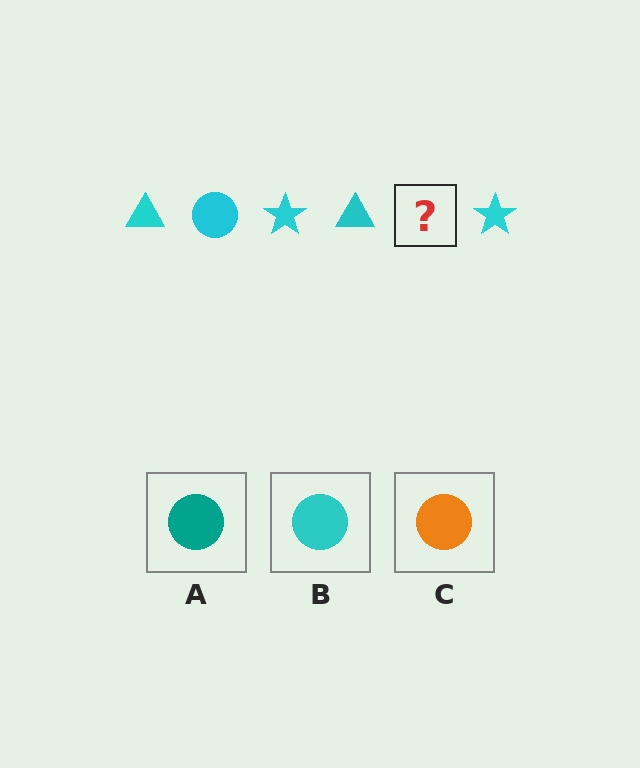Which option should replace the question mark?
Option B.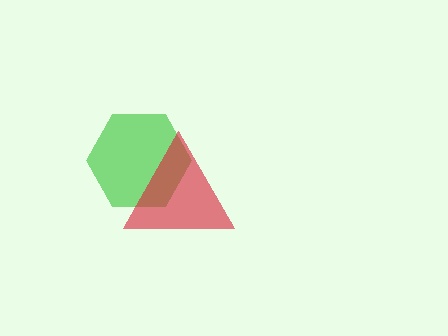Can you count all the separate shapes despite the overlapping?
Yes, there are 2 separate shapes.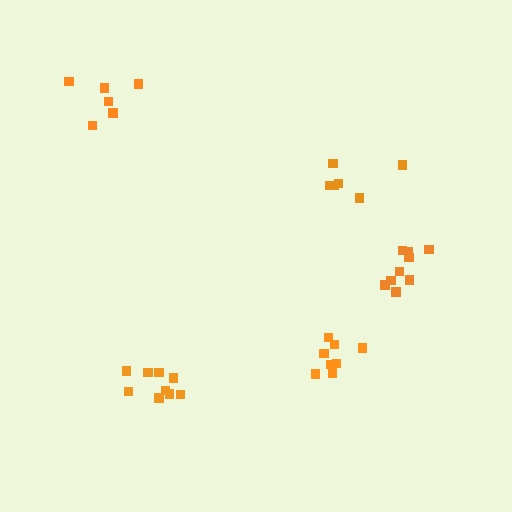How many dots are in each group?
Group 1: 6 dots, Group 2: 6 dots, Group 3: 8 dots, Group 4: 9 dots, Group 5: 9 dots (38 total).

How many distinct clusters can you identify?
There are 5 distinct clusters.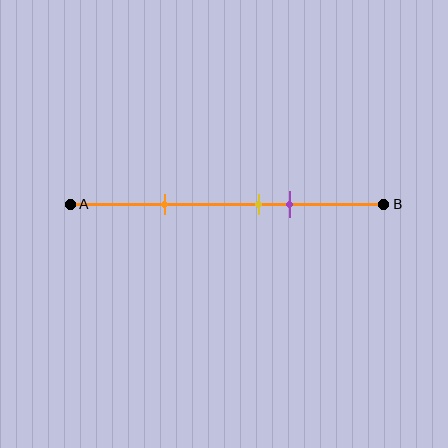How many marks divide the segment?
There are 3 marks dividing the segment.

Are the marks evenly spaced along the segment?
No, the marks are not evenly spaced.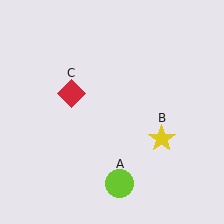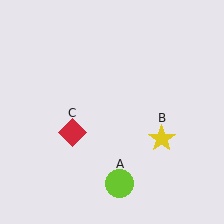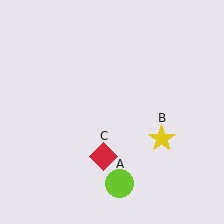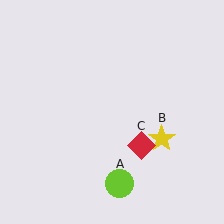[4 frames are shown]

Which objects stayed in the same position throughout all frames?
Lime circle (object A) and yellow star (object B) remained stationary.